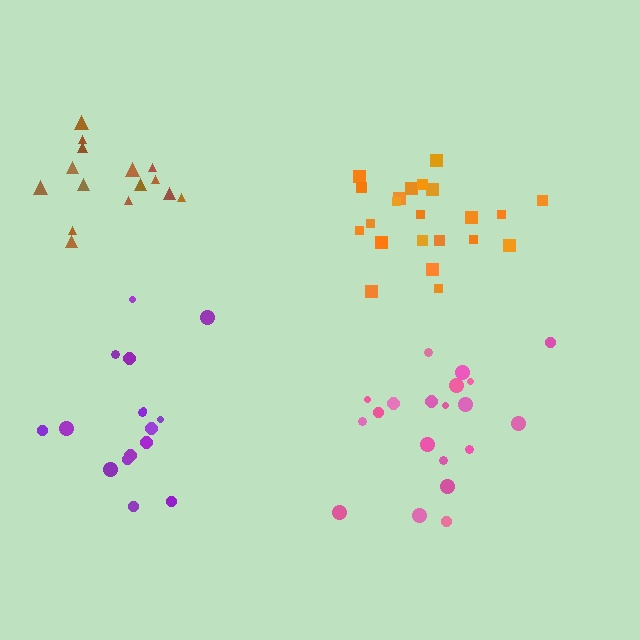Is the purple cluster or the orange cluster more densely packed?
Orange.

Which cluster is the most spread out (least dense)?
Pink.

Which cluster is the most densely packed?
Orange.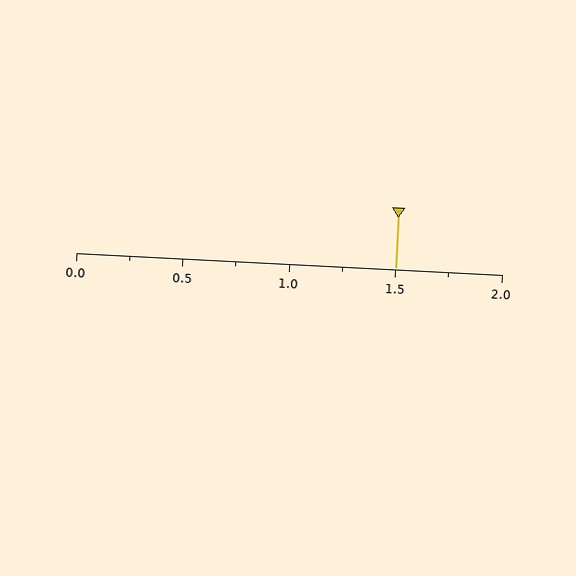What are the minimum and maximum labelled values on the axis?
The axis runs from 0.0 to 2.0.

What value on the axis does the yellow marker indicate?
The marker indicates approximately 1.5.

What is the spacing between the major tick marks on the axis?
The major ticks are spaced 0.5 apart.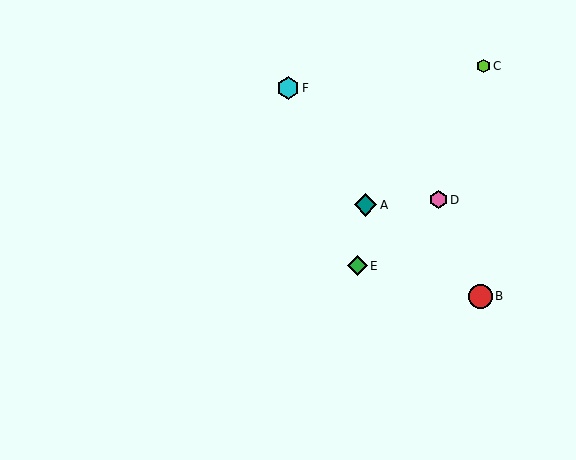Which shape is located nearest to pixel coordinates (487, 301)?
The red circle (labeled B) at (480, 296) is nearest to that location.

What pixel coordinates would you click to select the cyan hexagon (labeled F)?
Click at (288, 88) to select the cyan hexagon F.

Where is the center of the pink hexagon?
The center of the pink hexagon is at (438, 200).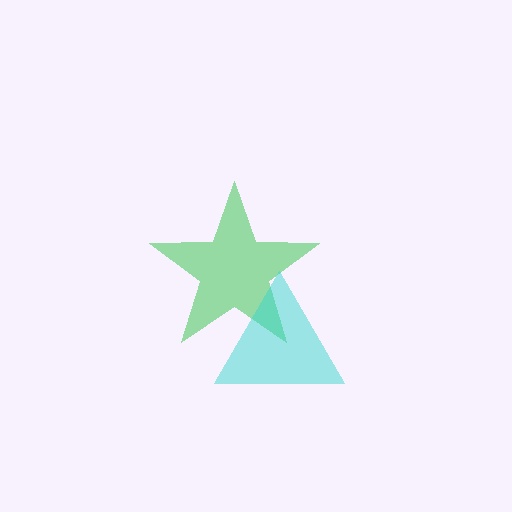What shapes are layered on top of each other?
The layered shapes are: a green star, a cyan triangle.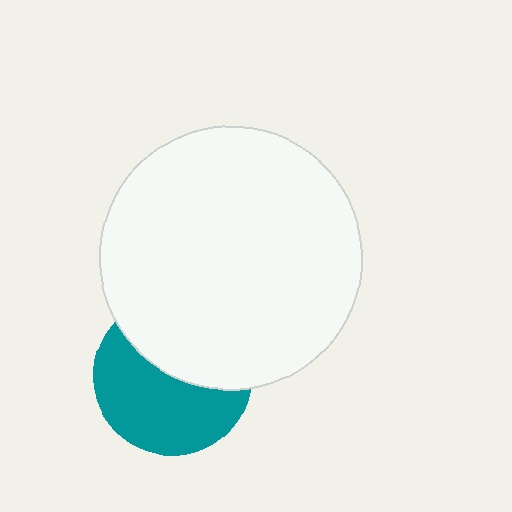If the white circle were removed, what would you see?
You would see the complete teal circle.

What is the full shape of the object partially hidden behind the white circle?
The partially hidden object is a teal circle.